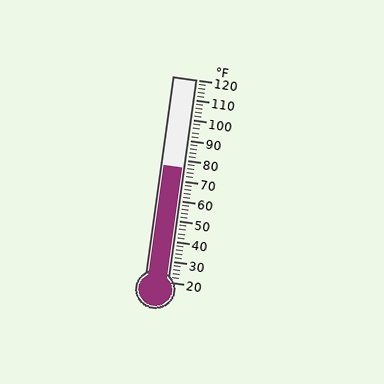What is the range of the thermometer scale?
The thermometer scale ranges from 20°F to 120°F.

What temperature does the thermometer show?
The thermometer shows approximately 76°F.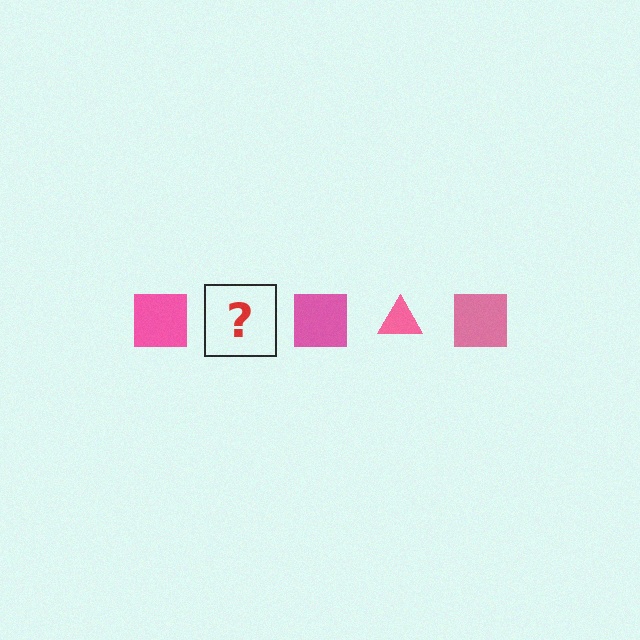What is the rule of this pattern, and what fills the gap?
The rule is that the pattern cycles through square, triangle shapes in pink. The gap should be filled with a pink triangle.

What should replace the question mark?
The question mark should be replaced with a pink triangle.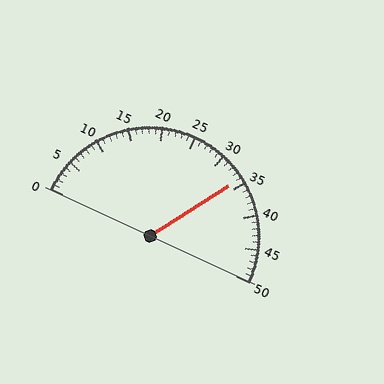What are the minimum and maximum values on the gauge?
The gauge ranges from 0 to 50.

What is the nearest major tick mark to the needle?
The nearest major tick mark is 35.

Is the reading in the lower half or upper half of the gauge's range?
The reading is in the upper half of the range (0 to 50).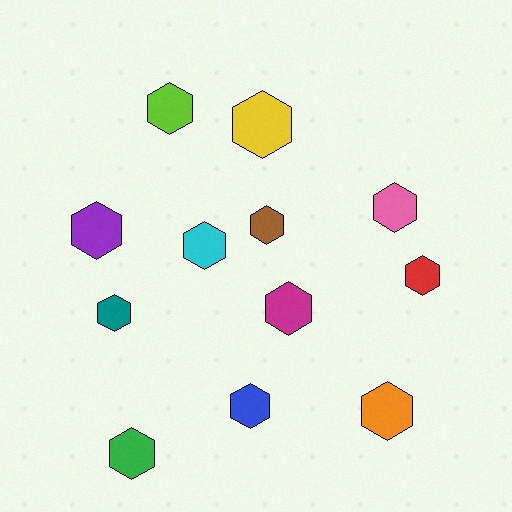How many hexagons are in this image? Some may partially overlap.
There are 12 hexagons.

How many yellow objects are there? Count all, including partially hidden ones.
There is 1 yellow object.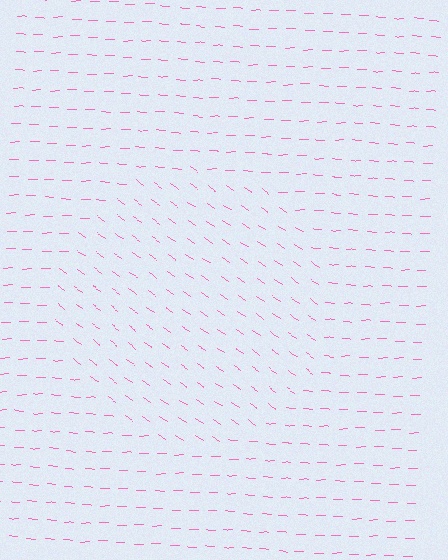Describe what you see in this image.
The image is filled with small pink line segments. A circle region in the image has lines oriented differently from the surrounding lines, creating a visible texture boundary.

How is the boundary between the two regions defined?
The boundary is defined purely by a change in line orientation (approximately 35 degrees difference). All lines are the same color and thickness.